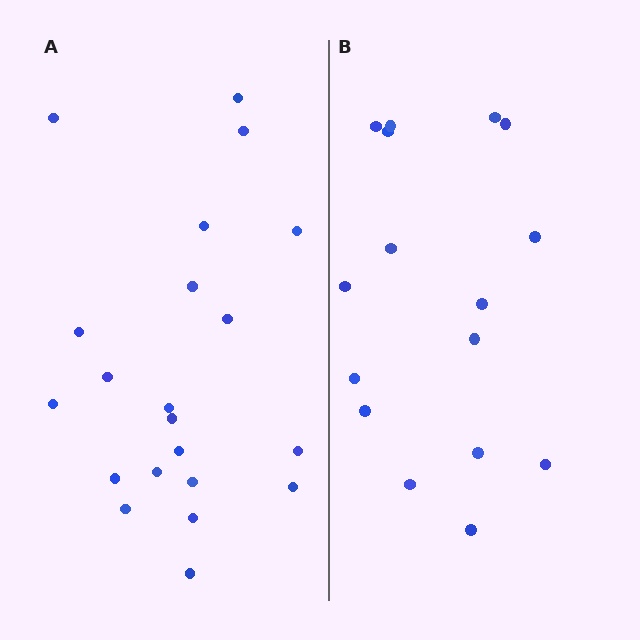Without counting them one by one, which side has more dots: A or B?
Region A (the left region) has more dots.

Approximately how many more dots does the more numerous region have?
Region A has about 5 more dots than region B.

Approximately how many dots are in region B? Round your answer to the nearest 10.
About 20 dots. (The exact count is 16, which rounds to 20.)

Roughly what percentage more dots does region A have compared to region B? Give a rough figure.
About 30% more.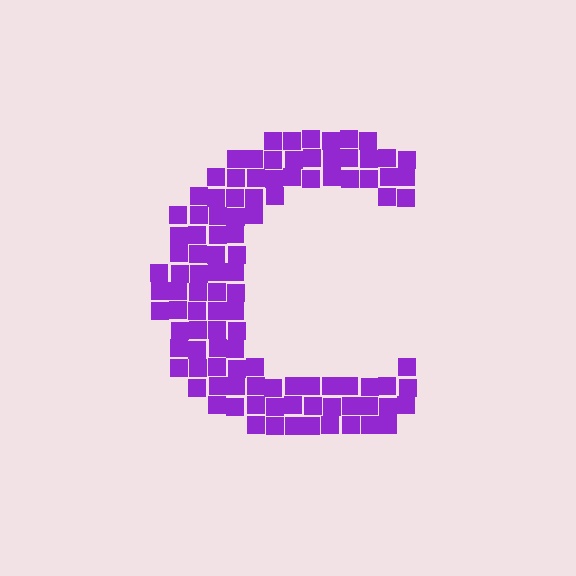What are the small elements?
The small elements are squares.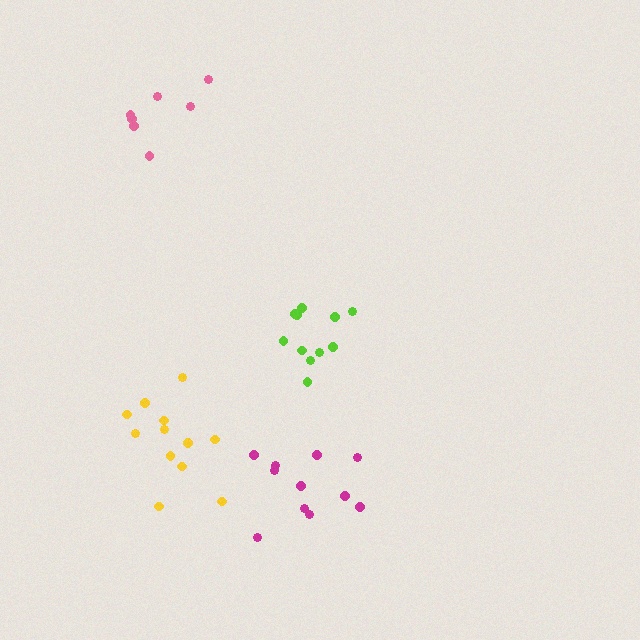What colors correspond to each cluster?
The clusters are colored: magenta, lime, pink, yellow.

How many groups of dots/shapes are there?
There are 4 groups.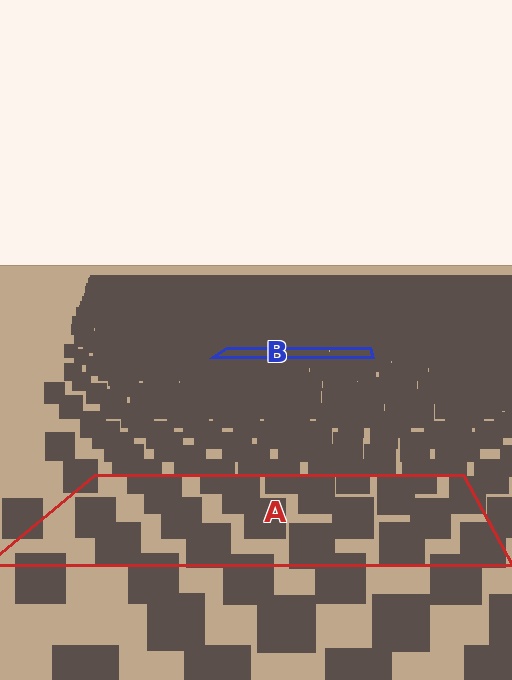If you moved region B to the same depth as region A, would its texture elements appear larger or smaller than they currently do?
They would appear larger. At a closer depth, the same texture elements are projected at a bigger on-screen size.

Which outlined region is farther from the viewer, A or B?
Region B is farther from the viewer — the texture elements inside it appear smaller and more densely packed.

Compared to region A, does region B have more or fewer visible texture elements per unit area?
Region B has more texture elements per unit area — they are packed more densely because it is farther away.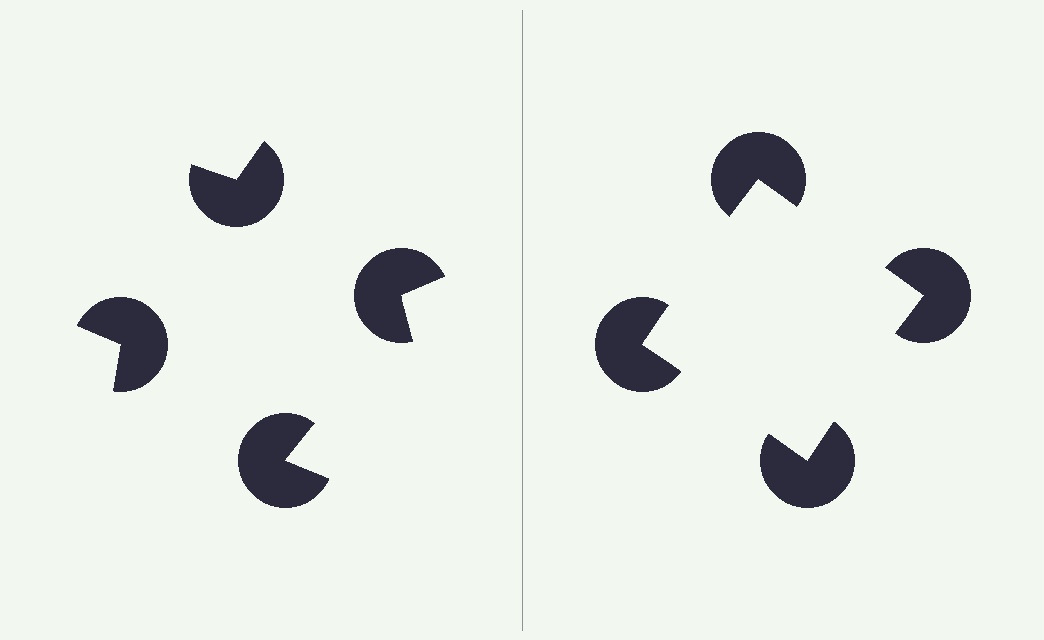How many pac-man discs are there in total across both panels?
8 — 4 on each side.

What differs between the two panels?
The pac-man discs are positioned identically on both sides; only the wedge orientations differ. On the right they align to a square; on the left they are misaligned.